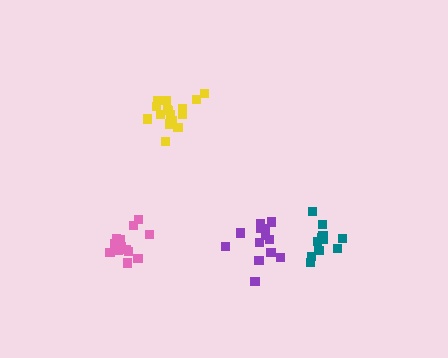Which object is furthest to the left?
The pink cluster is leftmost.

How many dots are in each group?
Group 1: 13 dots, Group 2: 15 dots, Group 3: 11 dots, Group 4: 16 dots (55 total).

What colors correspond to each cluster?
The clusters are colored: purple, pink, teal, yellow.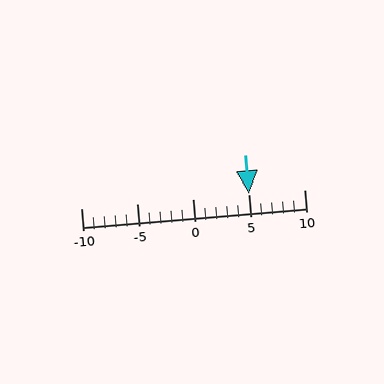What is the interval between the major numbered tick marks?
The major tick marks are spaced 5 units apart.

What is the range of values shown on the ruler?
The ruler shows values from -10 to 10.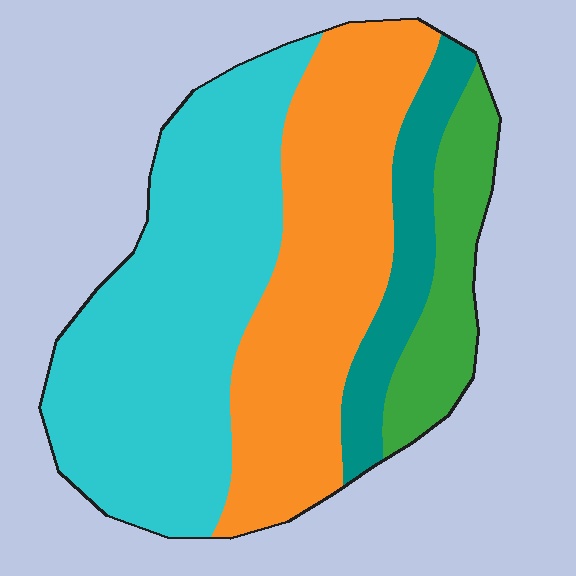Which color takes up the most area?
Cyan, at roughly 40%.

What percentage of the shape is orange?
Orange takes up between a third and a half of the shape.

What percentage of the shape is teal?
Teal covers about 10% of the shape.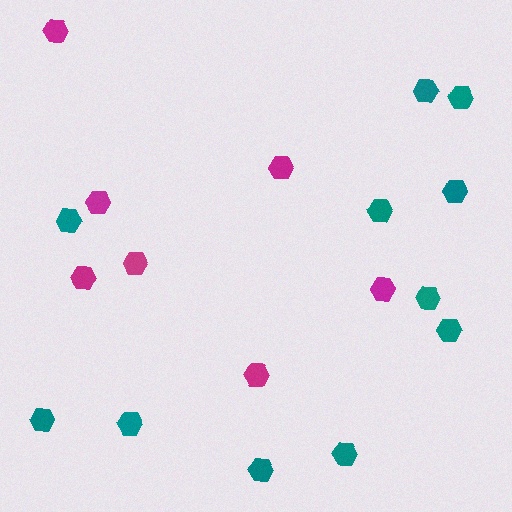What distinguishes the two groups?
There are 2 groups: one group of magenta hexagons (7) and one group of teal hexagons (11).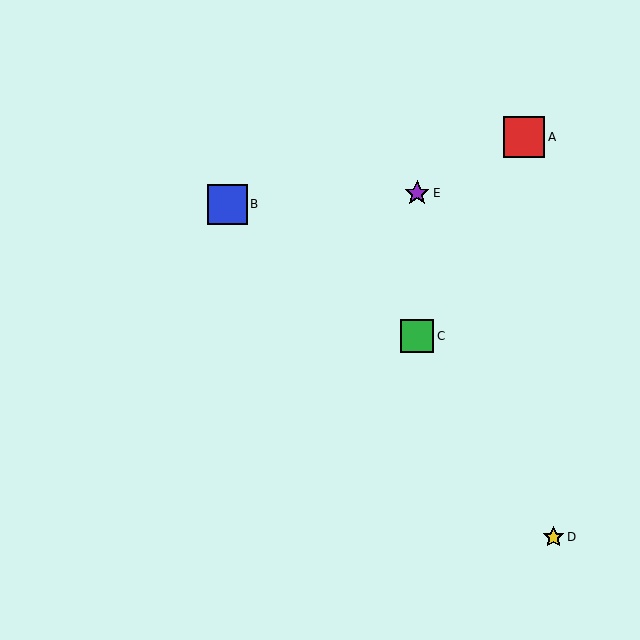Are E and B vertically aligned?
No, E is at x≈417 and B is at x≈227.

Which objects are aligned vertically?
Objects C, E are aligned vertically.